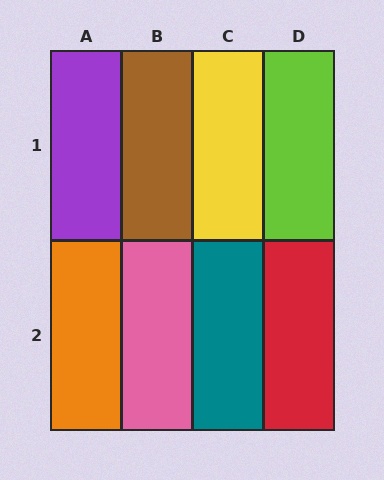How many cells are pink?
1 cell is pink.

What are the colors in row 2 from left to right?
Orange, pink, teal, red.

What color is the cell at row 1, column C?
Yellow.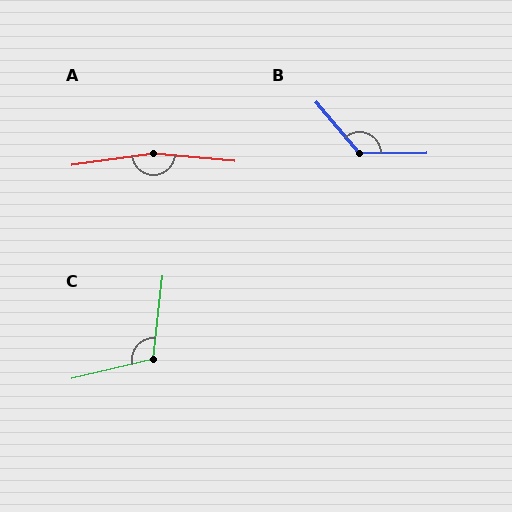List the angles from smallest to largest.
C (110°), B (130°), A (167°).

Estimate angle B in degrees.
Approximately 130 degrees.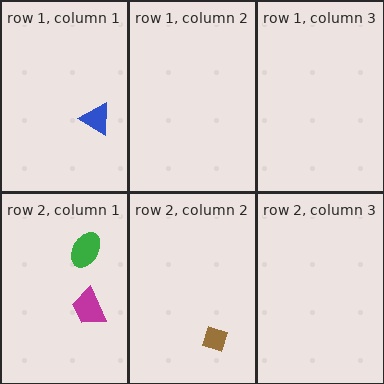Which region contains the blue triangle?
The row 1, column 1 region.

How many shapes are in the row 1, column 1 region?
1.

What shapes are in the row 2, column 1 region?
The magenta trapezoid, the green ellipse.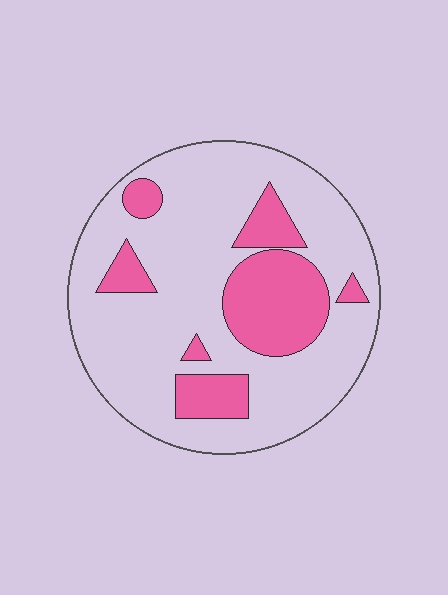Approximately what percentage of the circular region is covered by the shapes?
Approximately 25%.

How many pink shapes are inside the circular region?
7.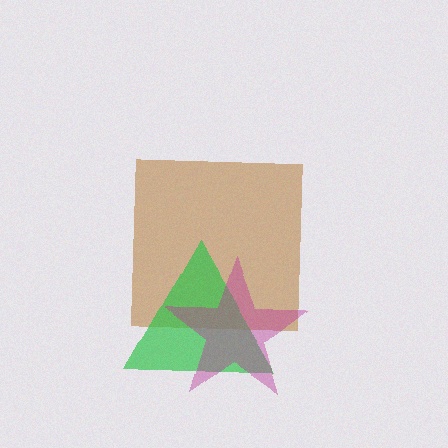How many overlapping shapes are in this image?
There are 3 overlapping shapes in the image.